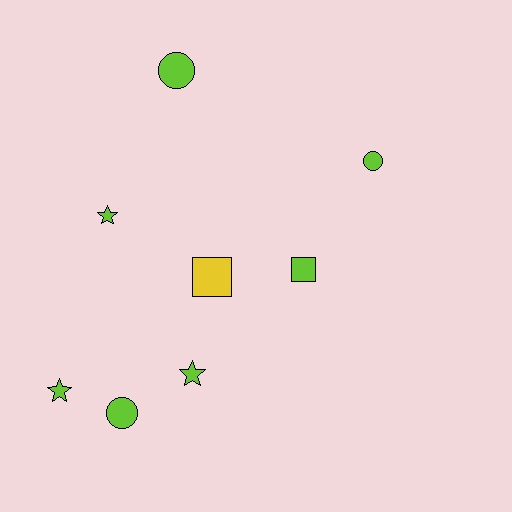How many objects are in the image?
There are 8 objects.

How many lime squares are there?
There is 1 lime square.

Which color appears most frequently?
Lime, with 7 objects.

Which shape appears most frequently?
Circle, with 3 objects.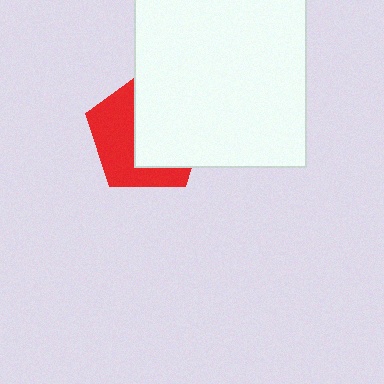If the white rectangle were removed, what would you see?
You would see the complete red pentagon.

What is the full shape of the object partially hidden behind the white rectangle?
The partially hidden object is a red pentagon.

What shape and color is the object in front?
The object in front is a white rectangle.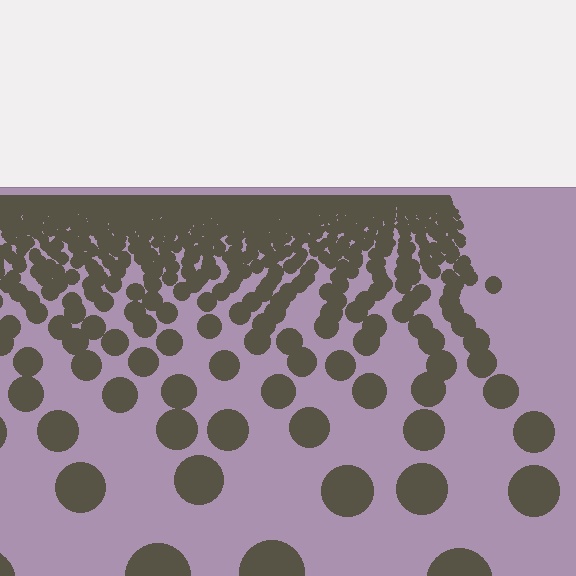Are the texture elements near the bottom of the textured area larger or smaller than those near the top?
Larger. Near the bottom, elements are closer to the viewer and appear at a bigger on-screen size.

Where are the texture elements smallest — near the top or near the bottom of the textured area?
Near the top.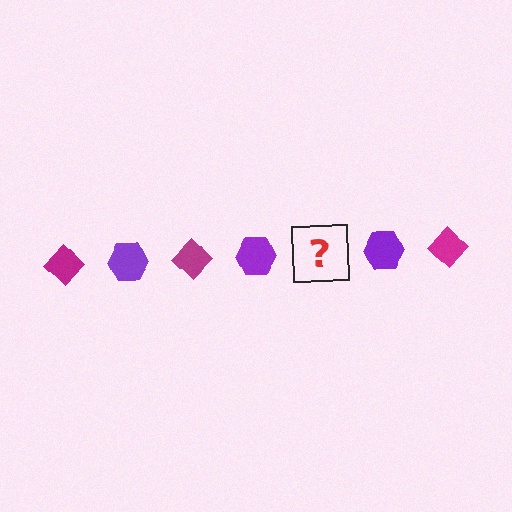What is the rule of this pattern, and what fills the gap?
The rule is that the pattern alternates between magenta diamond and purple hexagon. The gap should be filled with a magenta diamond.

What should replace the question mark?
The question mark should be replaced with a magenta diamond.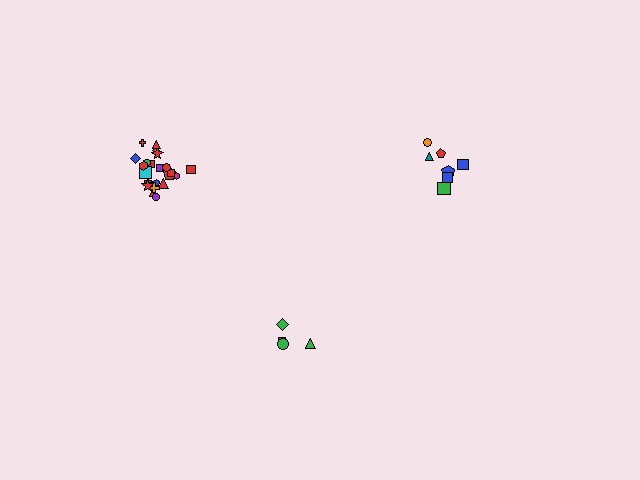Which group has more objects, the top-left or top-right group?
The top-left group.